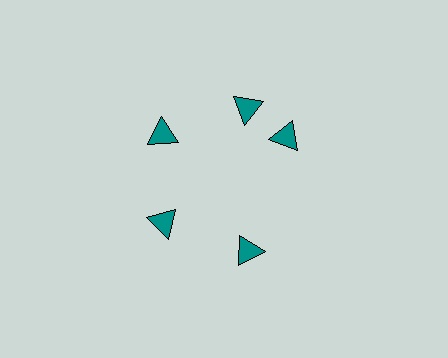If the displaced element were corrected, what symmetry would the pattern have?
It would have 5-fold rotational symmetry — the pattern would map onto itself every 72 degrees.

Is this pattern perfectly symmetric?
No. The 5 teal triangles are arranged in a ring, but one element near the 3 o'clock position is rotated out of alignment along the ring, breaking the 5-fold rotational symmetry.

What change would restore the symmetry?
The symmetry would be restored by rotating it back into even spacing with its neighbors so that all 5 triangles sit at equal angles and equal distance from the center.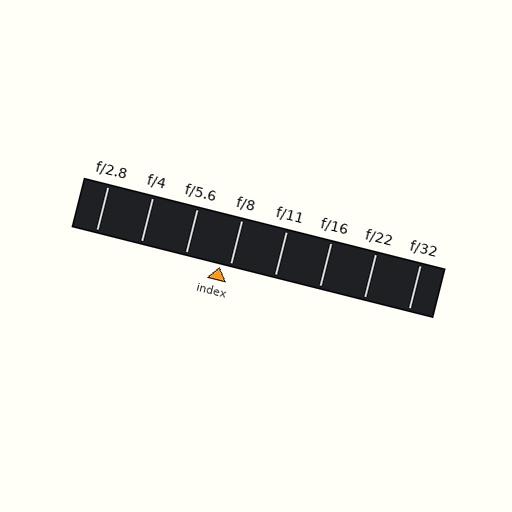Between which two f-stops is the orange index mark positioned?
The index mark is between f/5.6 and f/8.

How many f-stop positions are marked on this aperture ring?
There are 8 f-stop positions marked.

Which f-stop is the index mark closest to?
The index mark is closest to f/8.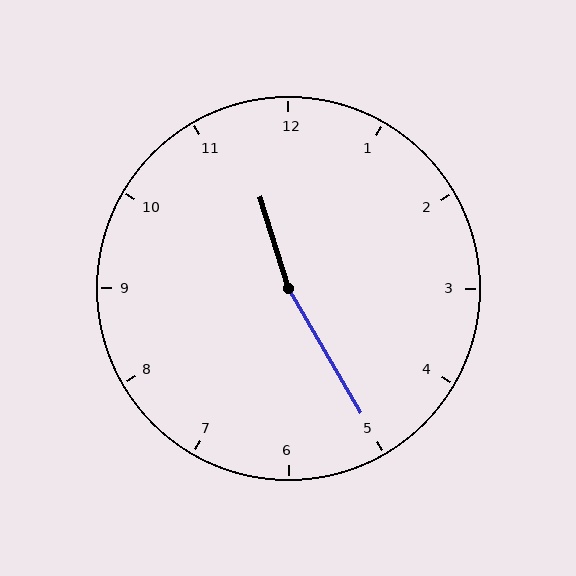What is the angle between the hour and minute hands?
Approximately 168 degrees.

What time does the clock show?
11:25.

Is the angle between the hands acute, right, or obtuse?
It is obtuse.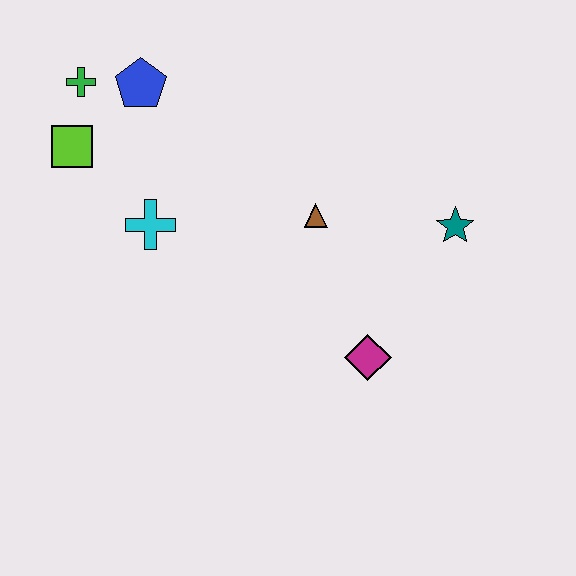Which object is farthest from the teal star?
The green cross is farthest from the teal star.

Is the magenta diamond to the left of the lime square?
No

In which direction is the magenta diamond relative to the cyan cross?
The magenta diamond is to the right of the cyan cross.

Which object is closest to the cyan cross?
The lime square is closest to the cyan cross.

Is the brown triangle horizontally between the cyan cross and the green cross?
No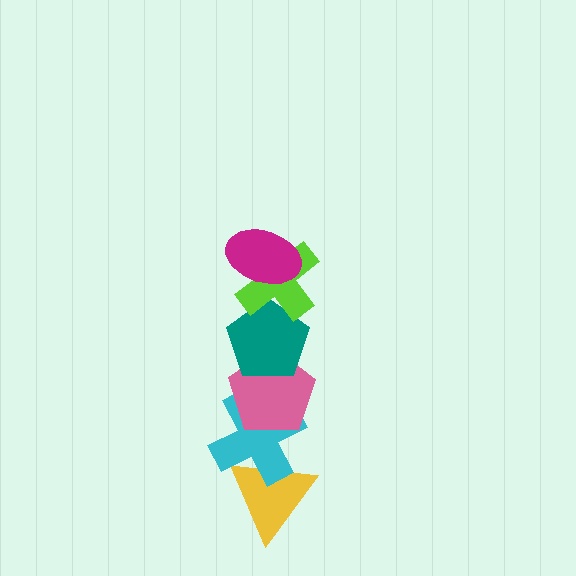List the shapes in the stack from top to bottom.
From top to bottom: the magenta ellipse, the lime cross, the teal pentagon, the pink pentagon, the cyan cross, the yellow triangle.